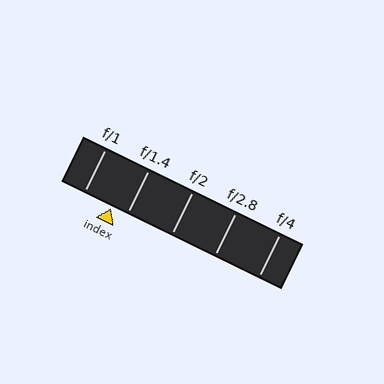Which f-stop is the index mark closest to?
The index mark is closest to f/1.4.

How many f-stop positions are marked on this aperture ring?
There are 5 f-stop positions marked.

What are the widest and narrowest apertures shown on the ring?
The widest aperture shown is f/1 and the narrowest is f/4.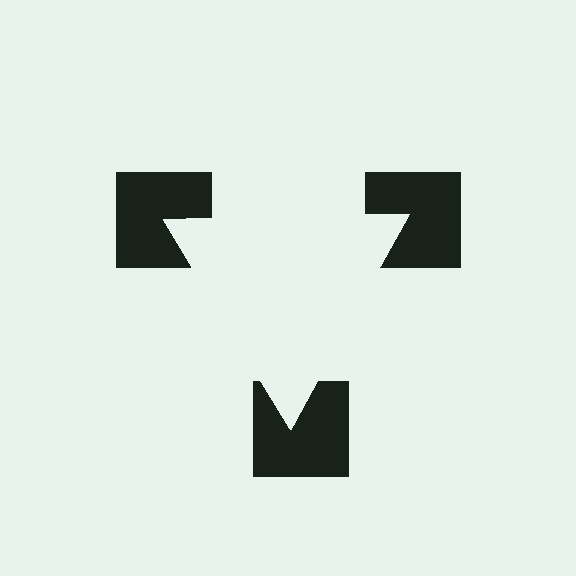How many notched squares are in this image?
There are 3 — one at each vertex of the illusory triangle.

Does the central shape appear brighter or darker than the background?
It typically appears slightly brighter than the background, even though no actual brightness change is drawn.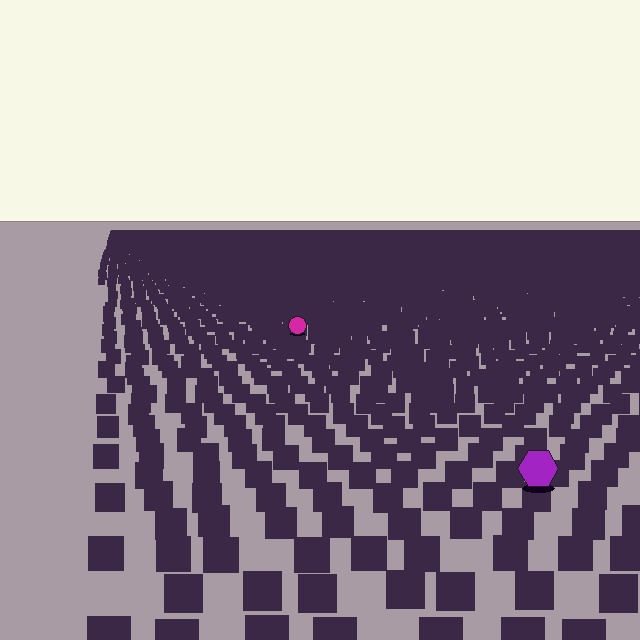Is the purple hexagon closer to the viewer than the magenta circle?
Yes. The purple hexagon is closer — you can tell from the texture gradient: the ground texture is coarser near it.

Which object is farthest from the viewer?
The magenta circle is farthest from the viewer. It appears smaller and the ground texture around it is denser.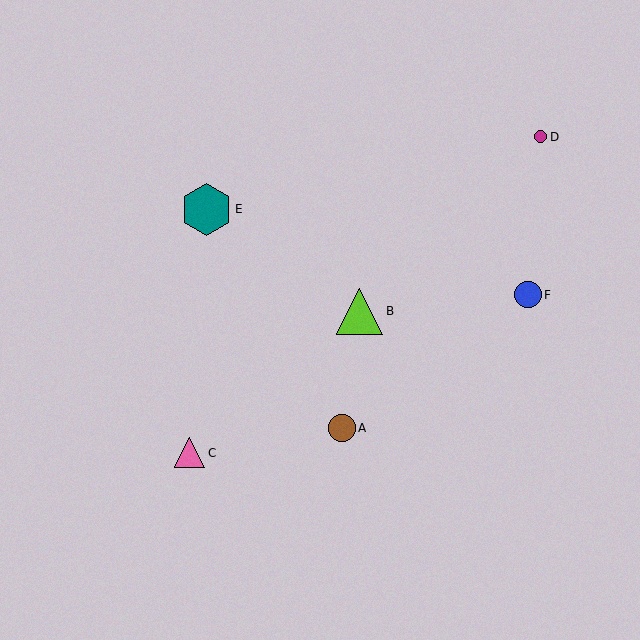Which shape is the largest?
The teal hexagon (labeled E) is the largest.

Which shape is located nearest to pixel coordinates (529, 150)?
The magenta circle (labeled D) at (541, 137) is nearest to that location.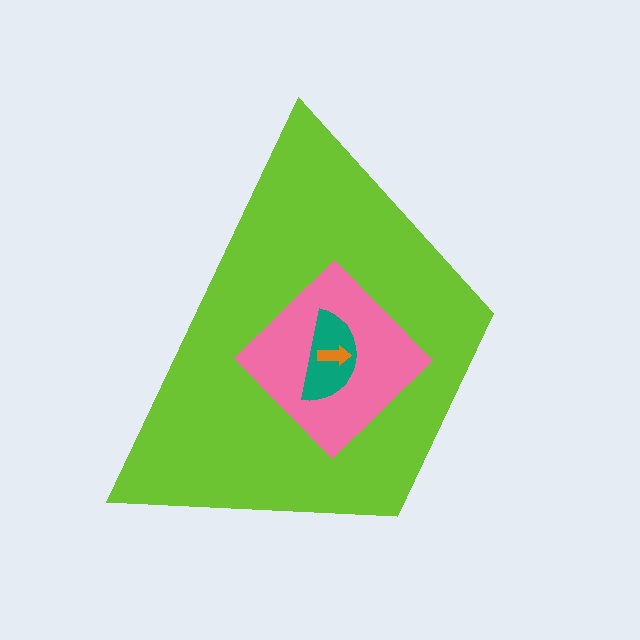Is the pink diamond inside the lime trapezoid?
Yes.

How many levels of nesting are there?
4.